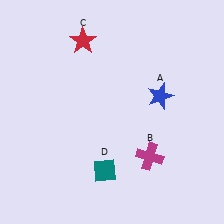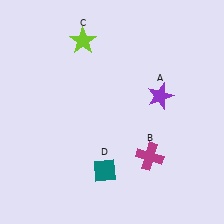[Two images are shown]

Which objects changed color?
A changed from blue to purple. C changed from red to lime.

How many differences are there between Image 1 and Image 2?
There are 2 differences between the two images.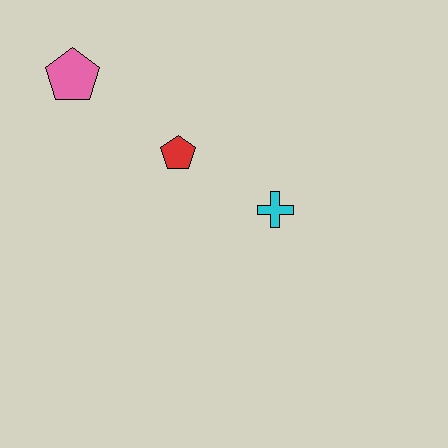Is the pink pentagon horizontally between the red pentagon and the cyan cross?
No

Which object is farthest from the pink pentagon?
The cyan cross is farthest from the pink pentagon.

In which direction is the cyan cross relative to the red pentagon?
The cyan cross is to the right of the red pentagon.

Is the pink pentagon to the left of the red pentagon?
Yes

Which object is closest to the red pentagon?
The cyan cross is closest to the red pentagon.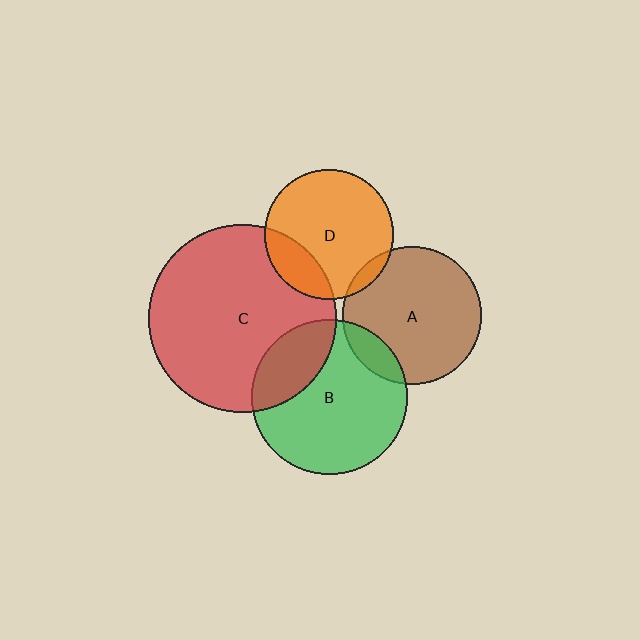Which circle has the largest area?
Circle C (red).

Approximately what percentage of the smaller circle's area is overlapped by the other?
Approximately 5%.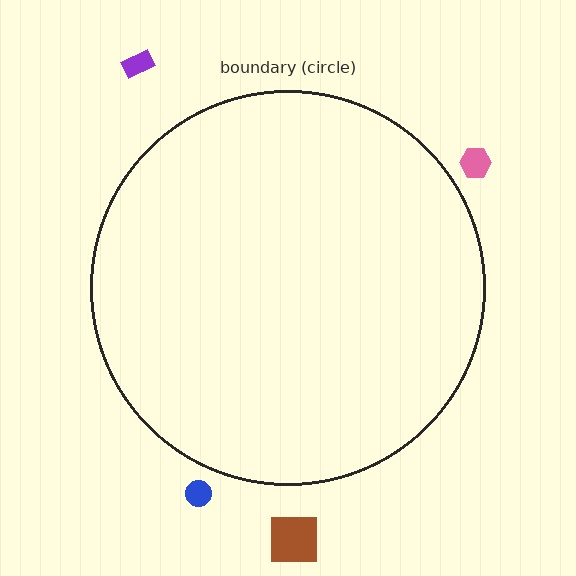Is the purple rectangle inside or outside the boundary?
Outside.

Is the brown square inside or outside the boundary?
Outside.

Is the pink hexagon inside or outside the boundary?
Outside.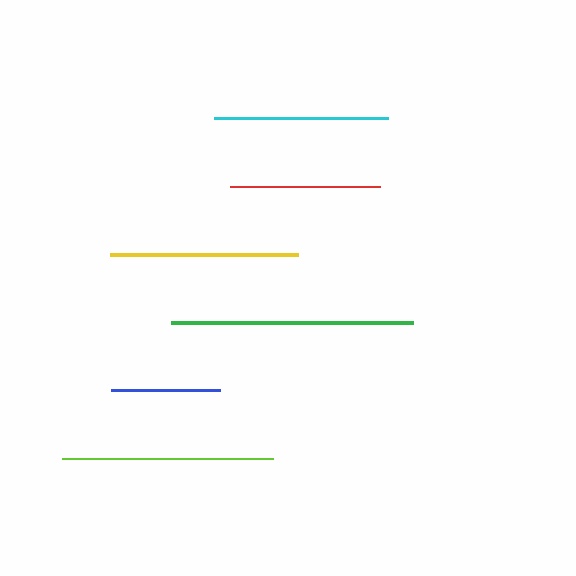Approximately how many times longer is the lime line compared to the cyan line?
The lime line is approximately 1.2 times the length of the cyan line.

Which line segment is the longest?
The green line is the longest at approximately 242 pixels.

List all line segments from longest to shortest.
From longest to shortest: green, lime, yellow, cyan, red, blue.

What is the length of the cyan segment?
The cyan segment is approximately 174 pixels long.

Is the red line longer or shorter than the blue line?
The red line is longer than the blue line.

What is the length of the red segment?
The red segment is approximately 150 pixels long.